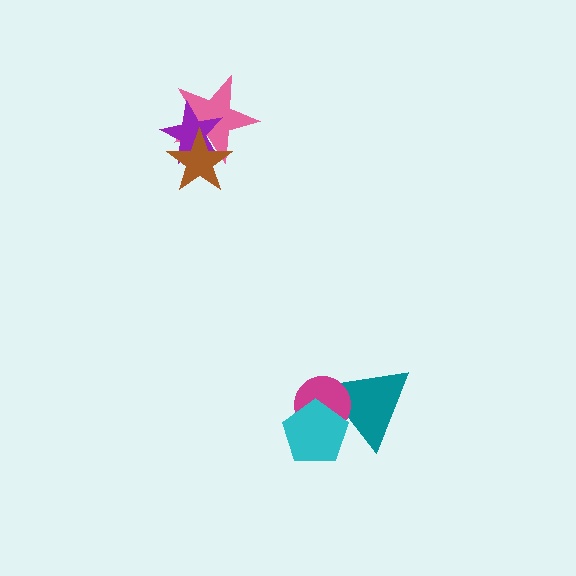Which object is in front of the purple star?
The brown star is in front of the purple star.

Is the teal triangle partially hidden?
Yes, it is partially covered by another shape.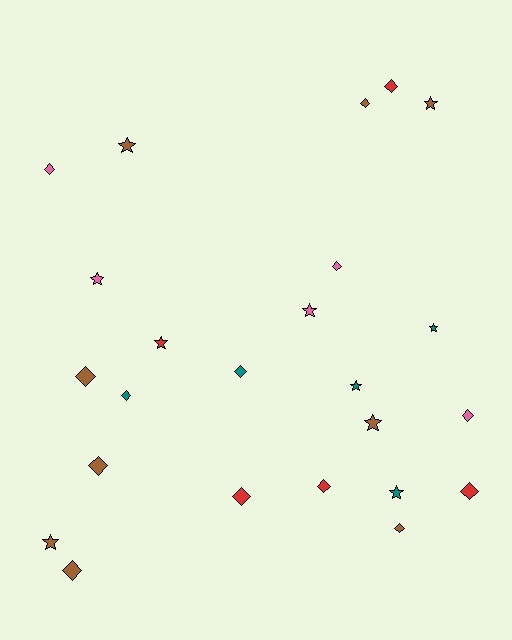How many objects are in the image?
There are 24 objects.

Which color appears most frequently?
Brown, with 9 objects.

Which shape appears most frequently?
Diamond, with 14 objects.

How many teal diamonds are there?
There are 2 teal diamonds.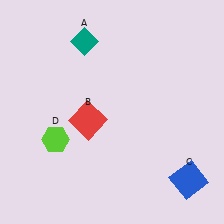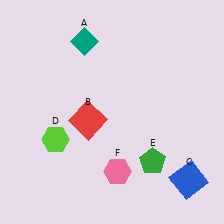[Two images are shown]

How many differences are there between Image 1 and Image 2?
There are 2 differences between the two images.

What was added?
A green pentagon (E), a pink hexagon (F) were added in Image 2.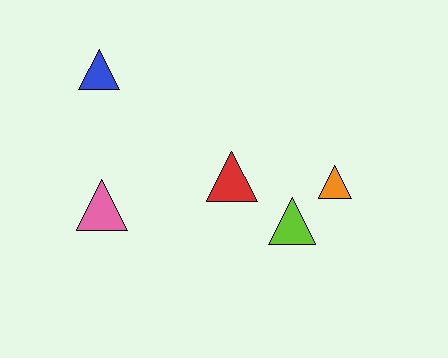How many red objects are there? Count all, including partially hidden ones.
There is 1 red object.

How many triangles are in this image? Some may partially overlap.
There are 5 triangles.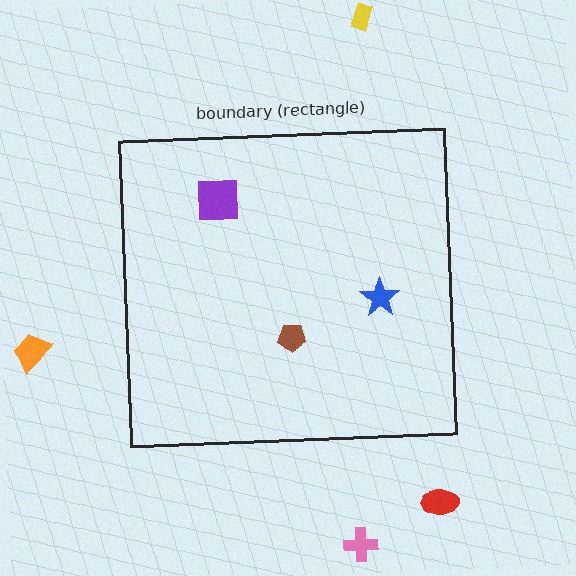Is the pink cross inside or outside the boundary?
Outside.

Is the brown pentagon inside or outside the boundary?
Inside.